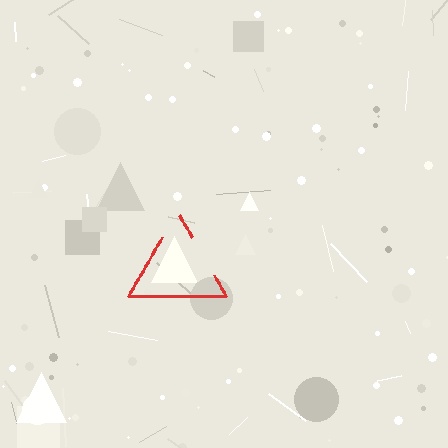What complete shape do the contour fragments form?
The contour fragments form a triangle.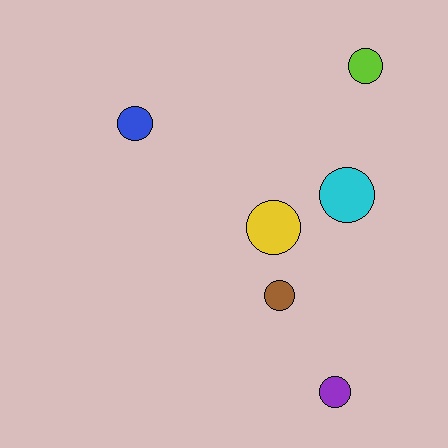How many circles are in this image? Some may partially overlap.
There are 6 circles.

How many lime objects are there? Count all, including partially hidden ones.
There is 1 lime object.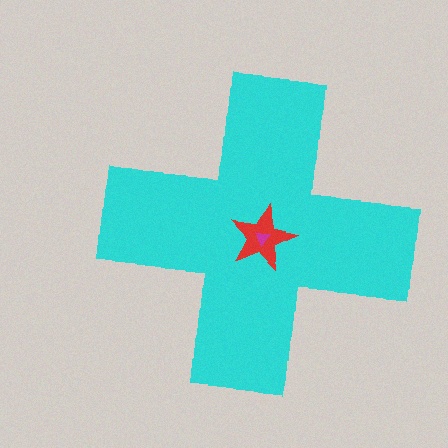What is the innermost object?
The magenta triangle.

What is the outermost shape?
The cyan cross.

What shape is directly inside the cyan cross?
The red star.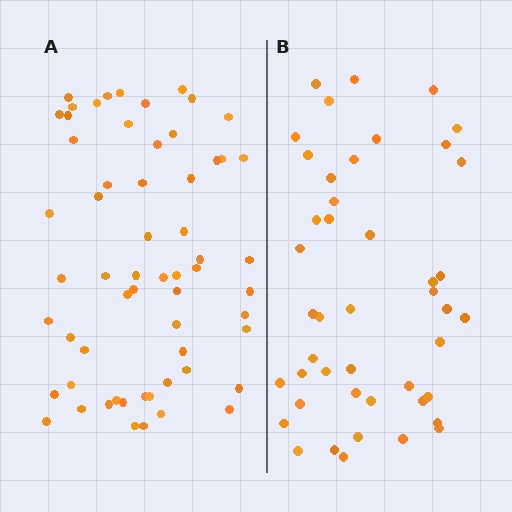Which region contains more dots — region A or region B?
Region A (the left region) has more dots.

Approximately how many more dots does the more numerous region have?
Region A has approximately 15 more dots than region B.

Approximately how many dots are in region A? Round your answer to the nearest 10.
About 60 dots.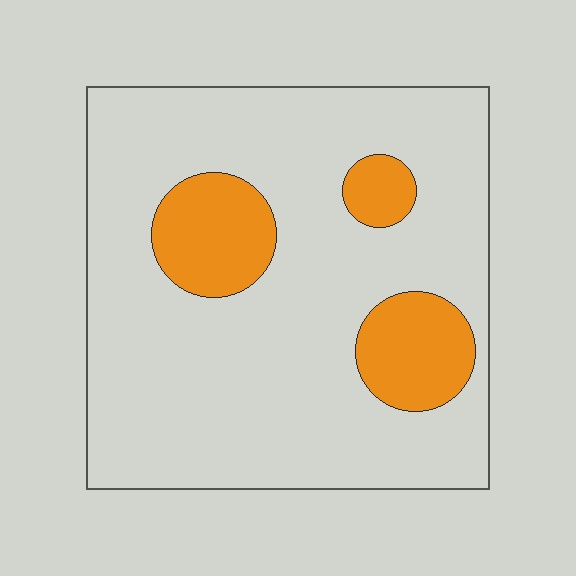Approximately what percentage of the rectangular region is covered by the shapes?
Approximately 15%.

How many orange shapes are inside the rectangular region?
3.